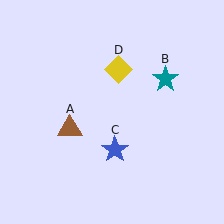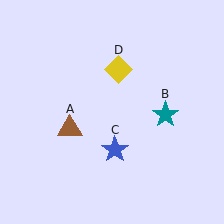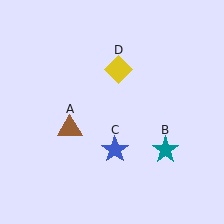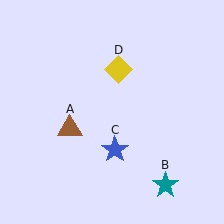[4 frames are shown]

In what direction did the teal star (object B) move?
The teal star (object B) moved down.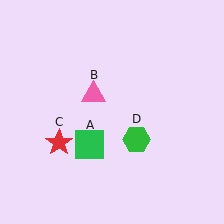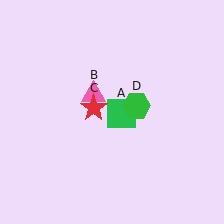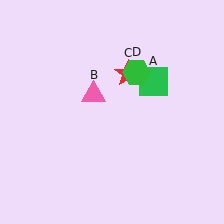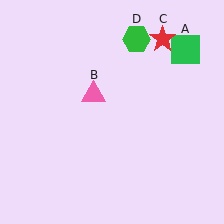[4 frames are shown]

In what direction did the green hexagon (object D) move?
The green hexagon (object D) moved up.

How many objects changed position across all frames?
3 objects changed position: green square (object A), red star (object C), green hexagon (object D).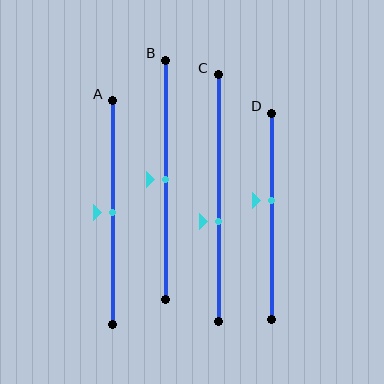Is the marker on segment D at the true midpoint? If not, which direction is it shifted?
No, the marker on segment D is shifted upward by about 8% of the segment length.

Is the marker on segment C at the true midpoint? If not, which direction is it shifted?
No, the marker on segment C is shifted downward by about 10% of the segment length.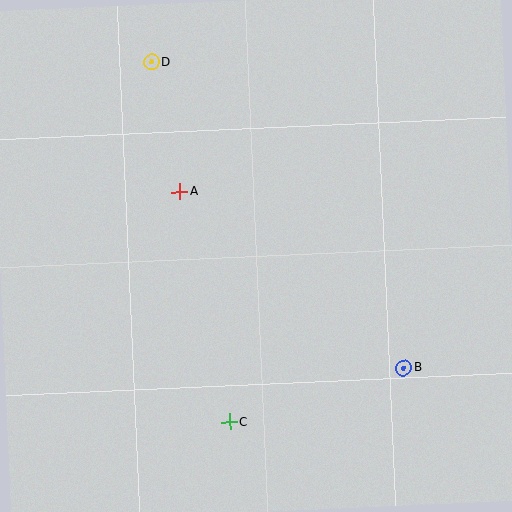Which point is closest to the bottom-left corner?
Point C is closest to the bottom-left corner.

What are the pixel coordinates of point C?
Point C is at (229, 422).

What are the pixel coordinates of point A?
Point A is at (180, 192).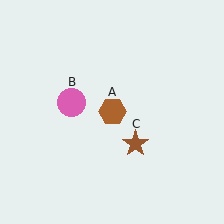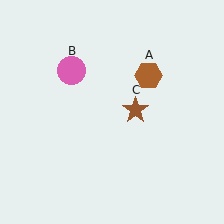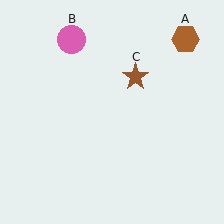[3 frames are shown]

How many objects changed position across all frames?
3 objects changed position: brown hexagon (object A), pink circle (object B), brown star (object C).